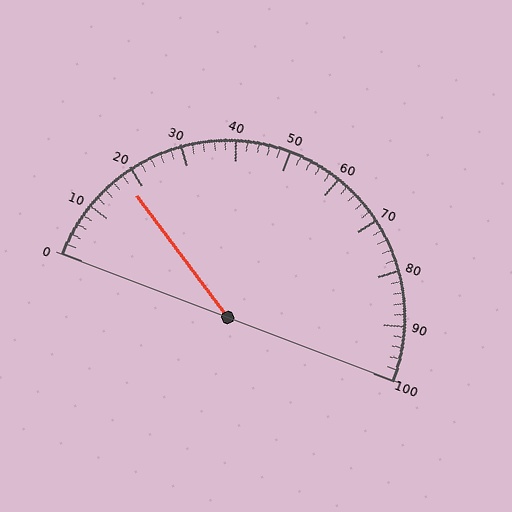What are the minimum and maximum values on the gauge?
The gauge ranges from 0 to 100.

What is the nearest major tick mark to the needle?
The nearest major tick mark is 20.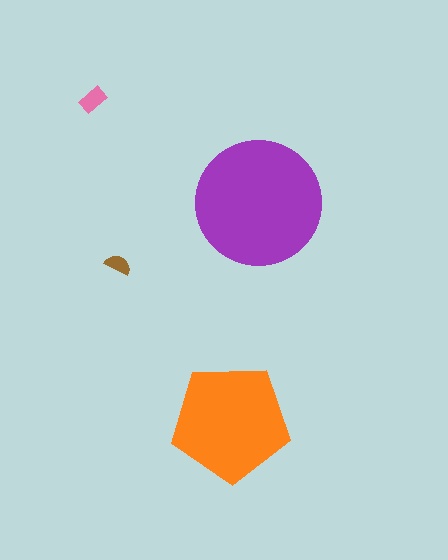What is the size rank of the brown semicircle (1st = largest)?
4th.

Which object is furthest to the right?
The purple circle is rightmost.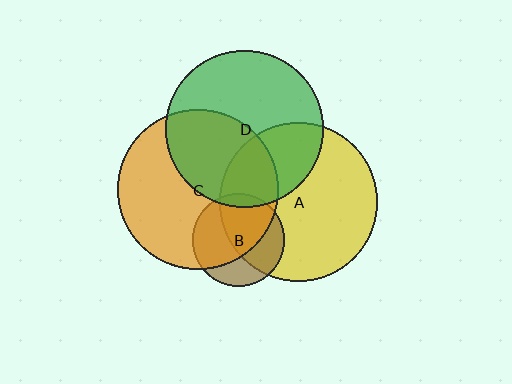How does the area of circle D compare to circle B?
Approximately 2.9 times.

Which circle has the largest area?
Circle C (orange).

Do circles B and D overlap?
Yes.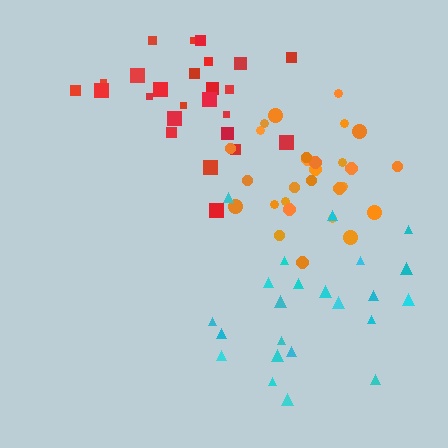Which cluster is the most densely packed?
Orange.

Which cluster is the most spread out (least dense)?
Cyan.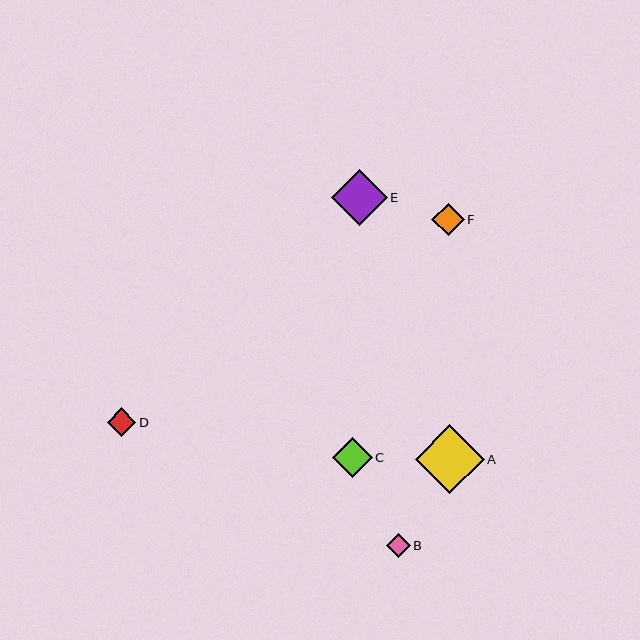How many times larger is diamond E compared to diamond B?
Diamond E is approximately 2.3 times the size of diamond B.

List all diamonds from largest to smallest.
From largest to smallest: A, E, C, F, D, B.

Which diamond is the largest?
Diamond A is the largest with a size of approximately 69 pixels.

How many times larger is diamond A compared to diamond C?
Diamond A is approximately 1.7 times the size of diamond C.